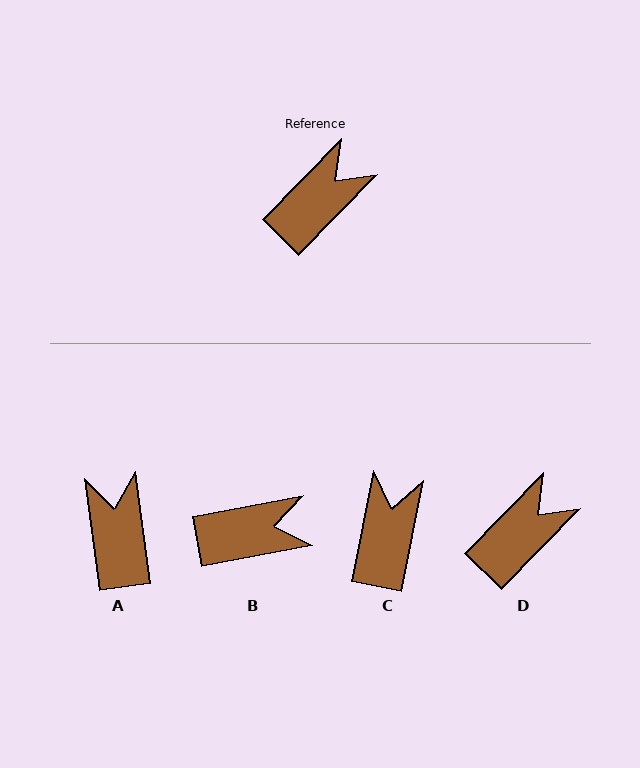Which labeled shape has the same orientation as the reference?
D.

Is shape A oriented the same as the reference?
No, it is off by about 52 degrees.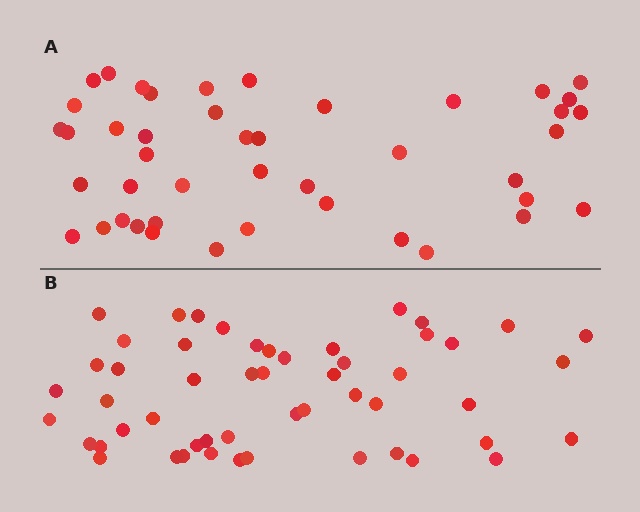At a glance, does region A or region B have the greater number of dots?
Region B (the bottom region) has more dots.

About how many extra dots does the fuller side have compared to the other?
Region B has roughly 8 or so more dots than region A.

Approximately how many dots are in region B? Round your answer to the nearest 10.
About 50 dots. (The exact count is 52, which rounds to 50.)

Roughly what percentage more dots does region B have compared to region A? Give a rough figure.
About 20% more.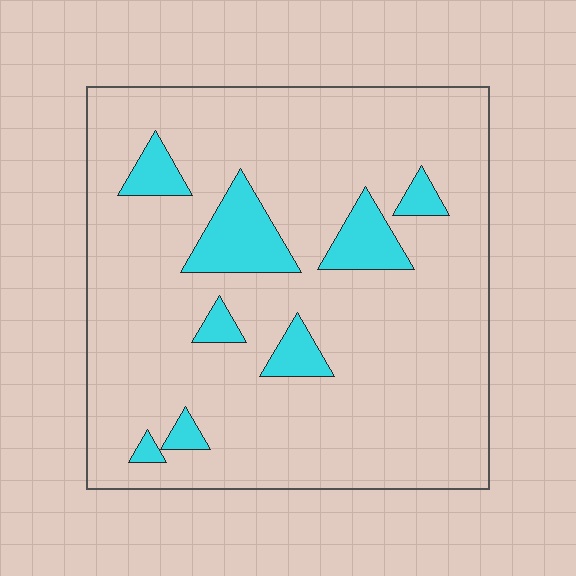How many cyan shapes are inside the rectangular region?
8.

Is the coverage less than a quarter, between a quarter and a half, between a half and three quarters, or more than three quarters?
Less than a quarter.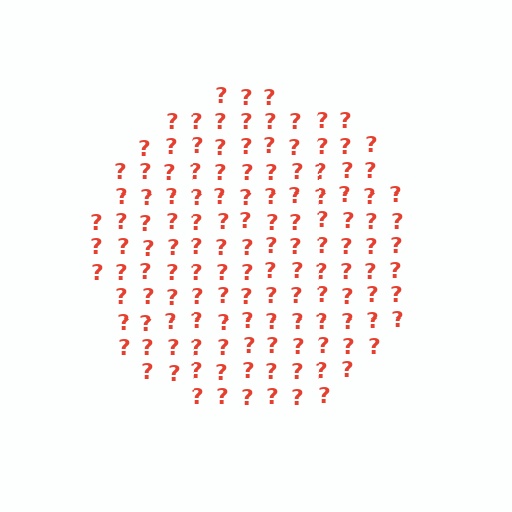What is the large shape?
The large shape is a circle.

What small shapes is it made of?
It is made of small question marks.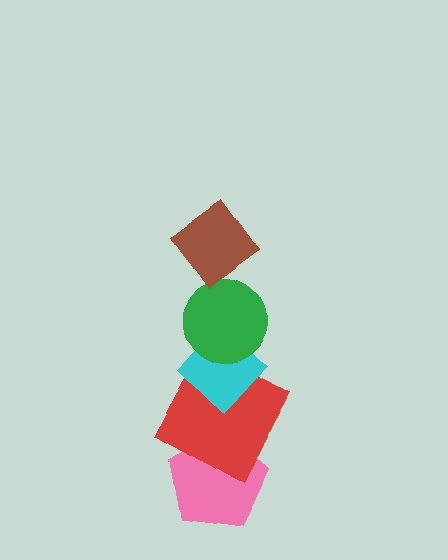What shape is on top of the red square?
The cyan diamond is on top of the red square.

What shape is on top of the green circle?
The brown diamond is on top of the green circle.